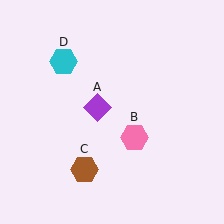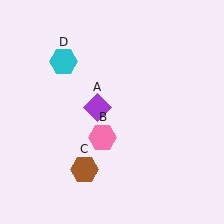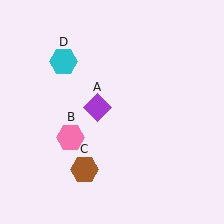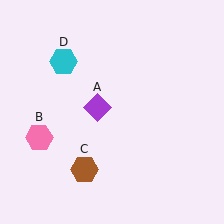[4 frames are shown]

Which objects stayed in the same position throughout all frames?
Purple diamond (object A) and brown hexagon (object C) and cyan hexagon (object D) remained stationary.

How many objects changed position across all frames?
1 object changed position: pink hexagon (object B).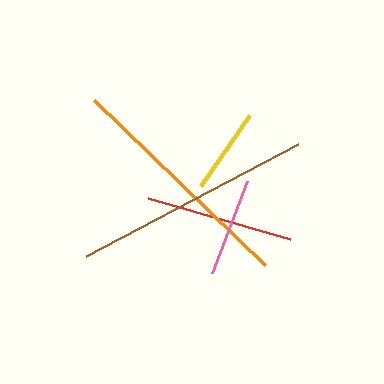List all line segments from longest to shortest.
From longest to shortest: brown, orange, red, pink, yellow.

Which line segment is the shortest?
The yellow line is the shortest at approximately 86 pixels.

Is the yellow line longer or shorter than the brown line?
The brown line is longer than the yellow line.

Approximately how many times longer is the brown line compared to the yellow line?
The brown line is approximately 2.8 times the length of the yellow line.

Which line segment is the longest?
The brown line is the longest at approximately 240 pixels.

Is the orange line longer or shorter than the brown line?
The brown line is longer than the orange line.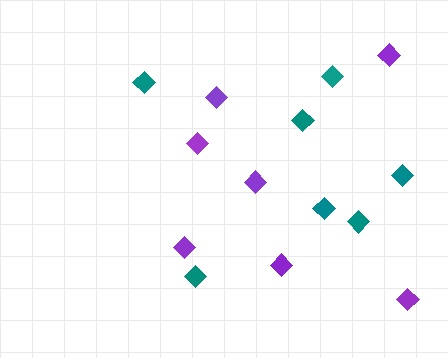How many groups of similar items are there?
There are 2 groups: one group of teal diamonds (7) and one group of purple diamonds (7).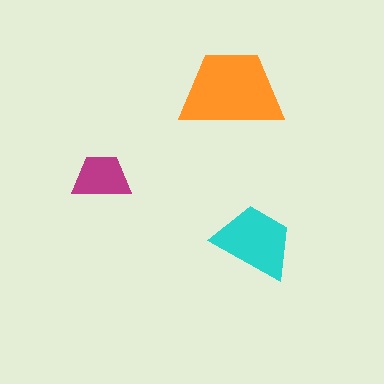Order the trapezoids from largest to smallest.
the orange one, the cyan one, the magenta one.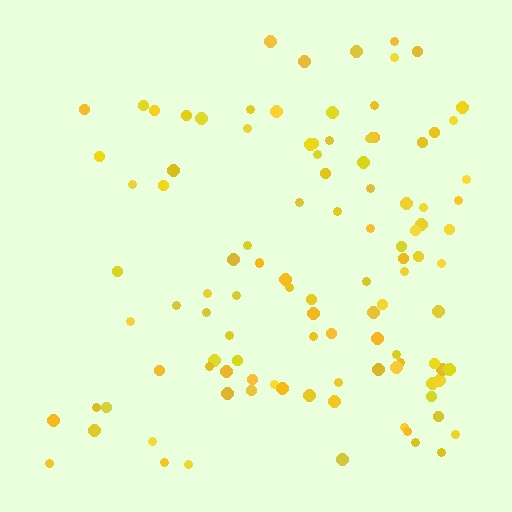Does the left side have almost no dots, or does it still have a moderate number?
Still a moderate number, just noticeably fewer than the right.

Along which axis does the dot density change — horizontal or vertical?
Horizontal.